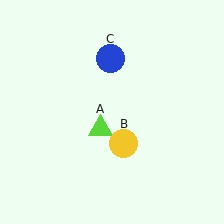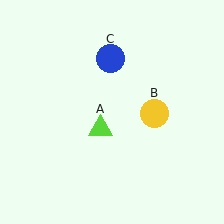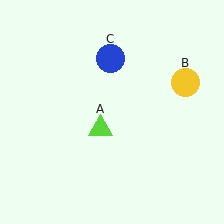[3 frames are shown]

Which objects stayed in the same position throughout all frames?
Lime triangle (object A) and blue circle (object C) remained stationary.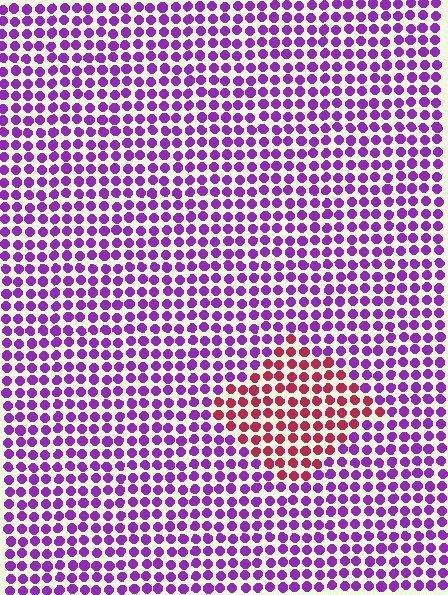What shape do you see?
I see a diamond.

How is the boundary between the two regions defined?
The boundary is defined purely by a slight shift in hue (about 59 degrees). Spacing, size, and orientation are identical on both sides.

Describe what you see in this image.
The image is filled with small purple elements in a uniform arrangement. A diamond-shaped region is visible where the elements are tinted to a slightly different hue, forming a subtle color boundary.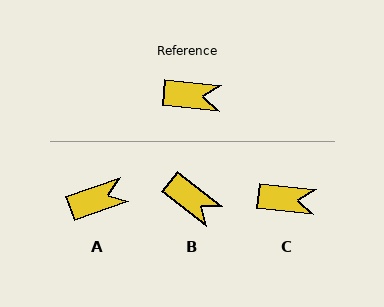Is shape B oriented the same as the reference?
No, it is off by about 32 degrees.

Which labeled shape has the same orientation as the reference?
C.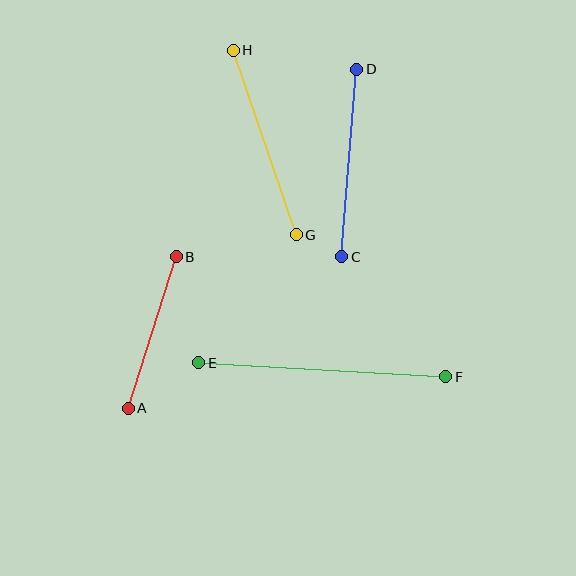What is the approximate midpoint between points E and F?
The midpoint is at approximately (322, 370) pixels.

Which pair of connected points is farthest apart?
Points E and F are farthest apart.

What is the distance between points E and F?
The distance is approximately 247 pixels.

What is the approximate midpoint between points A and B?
The midpoint is at approximately (152, 332) pixels.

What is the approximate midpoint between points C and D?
The midpoint is at approximately (349, 163) pixels.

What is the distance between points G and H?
The distance is approximately 195 pixels.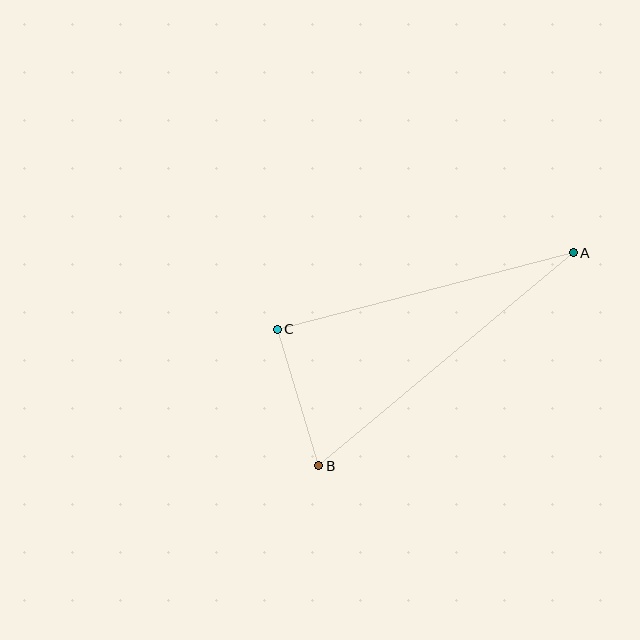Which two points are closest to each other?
Points B and C are closest to each other.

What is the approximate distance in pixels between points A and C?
The distance between A and C is approximately 305 pixels.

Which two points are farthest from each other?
Points A and B are farthest from each other.